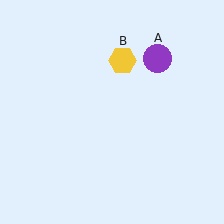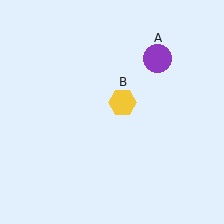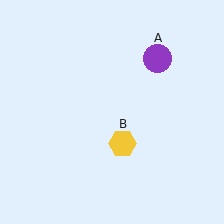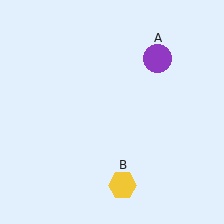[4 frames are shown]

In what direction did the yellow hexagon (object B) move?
The yellow hexagon (object B) moved down.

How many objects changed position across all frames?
1 object changed position: yellow hexagon (object B).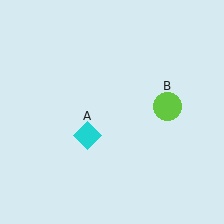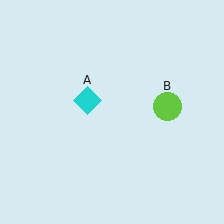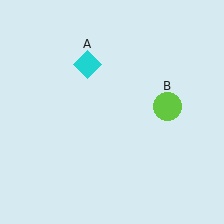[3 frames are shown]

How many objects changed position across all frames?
1 object changed position: cyan diamond (object A).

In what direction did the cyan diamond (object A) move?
The cyan diamond (object A) moved up.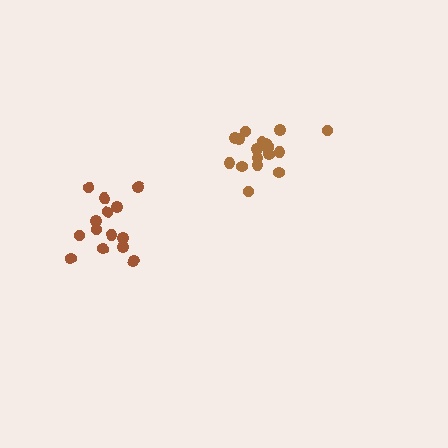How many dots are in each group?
Group 1: 14 dots, Group 2: 18 dots (32 total).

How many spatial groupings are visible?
There are 2 spatial groupings.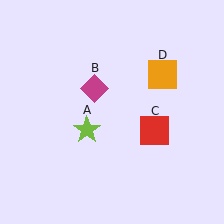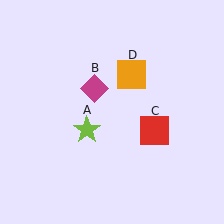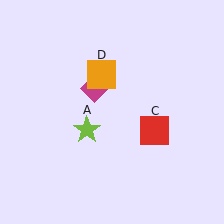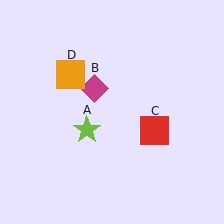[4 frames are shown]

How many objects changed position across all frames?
1 object changed position: orange square (object D).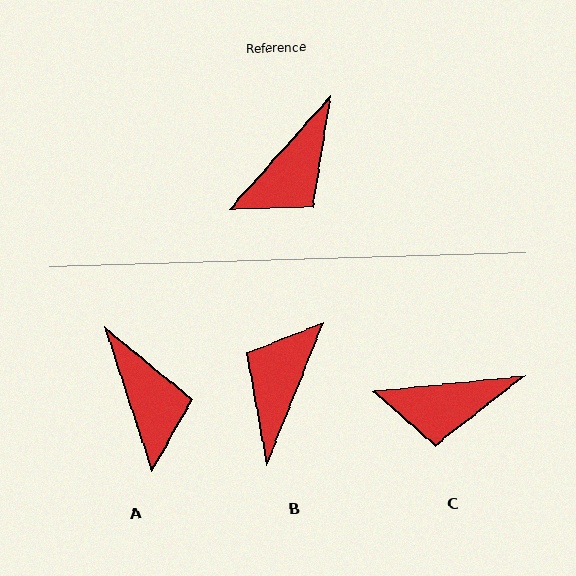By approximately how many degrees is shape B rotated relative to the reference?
Approximately 160 degrees clockwise.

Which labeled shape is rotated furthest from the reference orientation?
B, about 160 degrees away.